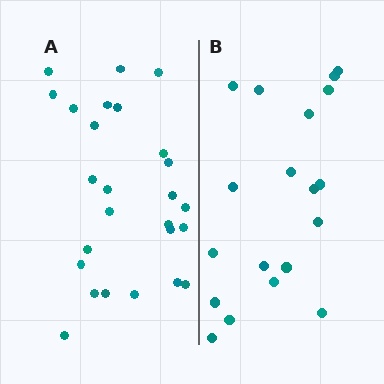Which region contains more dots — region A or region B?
Region A (the left region) has more dots.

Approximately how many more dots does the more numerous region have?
Region A has roughly 8 or so more dots than region B.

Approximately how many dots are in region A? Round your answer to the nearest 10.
About 30 dots. (The exact count is 26, which rounds to 30.)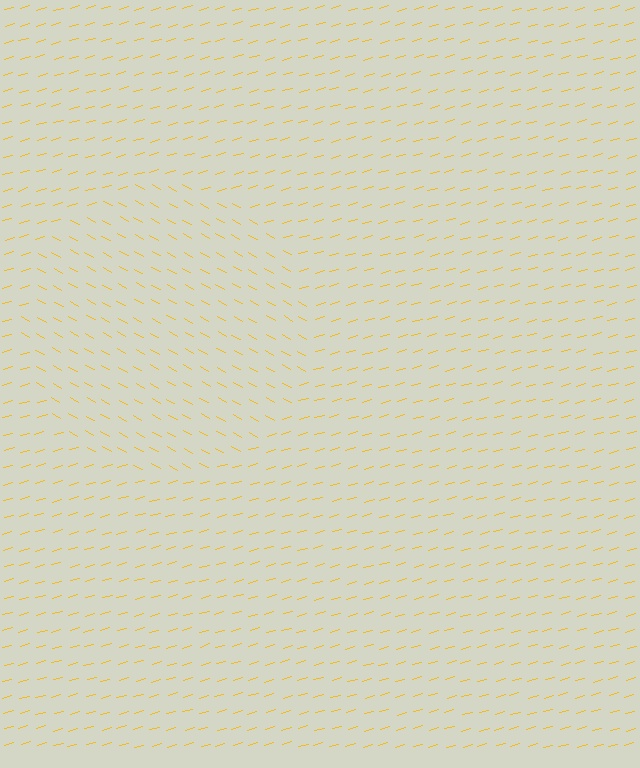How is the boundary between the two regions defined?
The boundary is defined purely by a change in line orientation (approximately 45 degrees difference). All lines are the same color and thickness.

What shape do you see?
I see a circle.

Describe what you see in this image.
The image is filled with small yellow line segments. A circle region in the image has lines oriented differently from the surrounding lines, creating a visible texture boundary.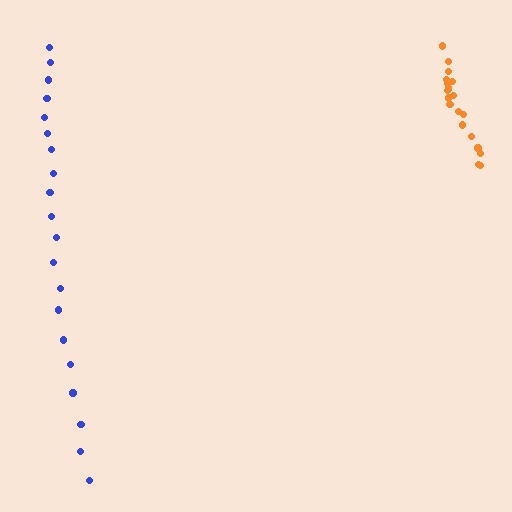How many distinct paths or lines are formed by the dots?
There are 2 distinct paths.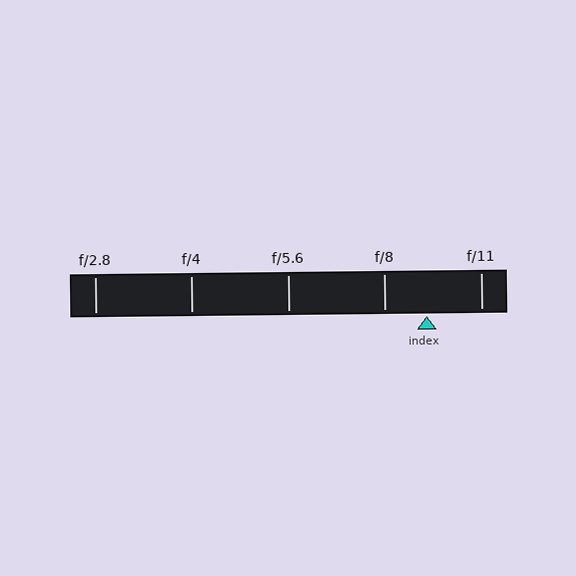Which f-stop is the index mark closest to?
The index mark is closest to f/8.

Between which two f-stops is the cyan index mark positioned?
The index mark is between f/8 and f/11.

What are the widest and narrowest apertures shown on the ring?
The widest aperture shown is f/2.8 and the narrowest is f/11.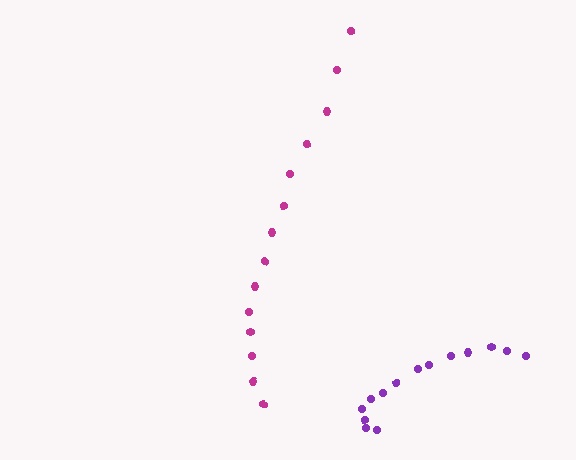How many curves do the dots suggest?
There are 2 distinct paths.